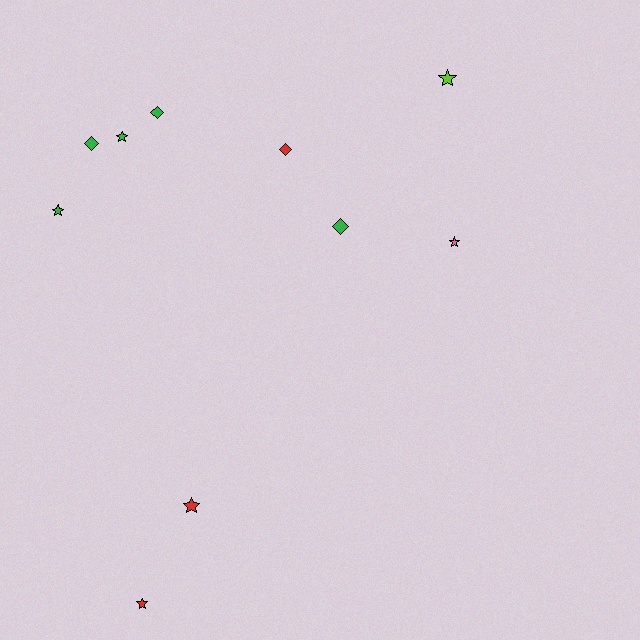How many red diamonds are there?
There is 1 red diamond.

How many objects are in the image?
There are 10 objects.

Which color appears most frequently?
Green, with 5 objects.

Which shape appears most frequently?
Star, with 6 objects.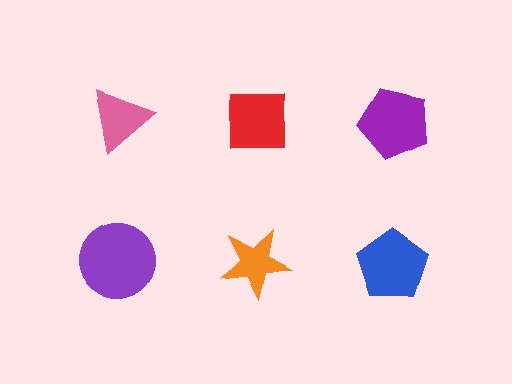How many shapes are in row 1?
3 shapes.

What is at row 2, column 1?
A purple circle.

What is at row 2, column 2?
An orange star.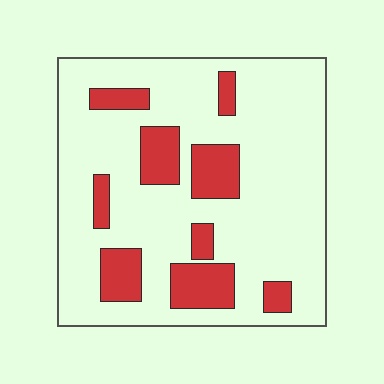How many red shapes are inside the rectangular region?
9.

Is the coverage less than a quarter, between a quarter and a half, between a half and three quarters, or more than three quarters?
Less than a quarter.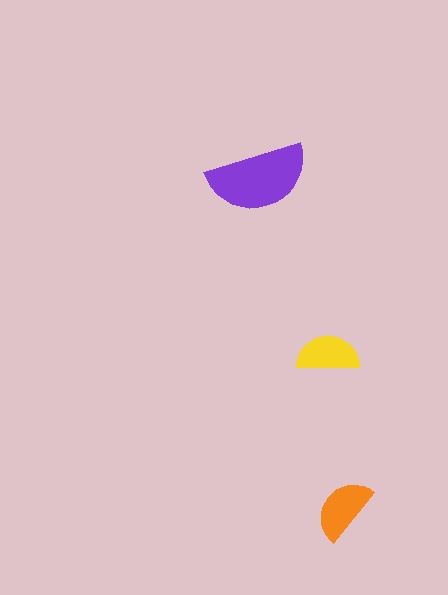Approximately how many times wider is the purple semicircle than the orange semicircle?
About 1.5 times wider.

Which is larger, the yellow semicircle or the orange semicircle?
The orange one.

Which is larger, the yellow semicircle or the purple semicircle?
The purple one.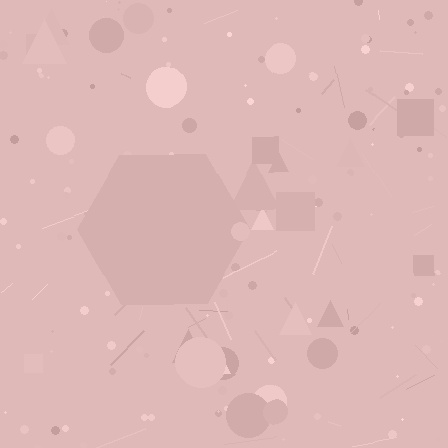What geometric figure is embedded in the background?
A hexagon is embedded in the background.